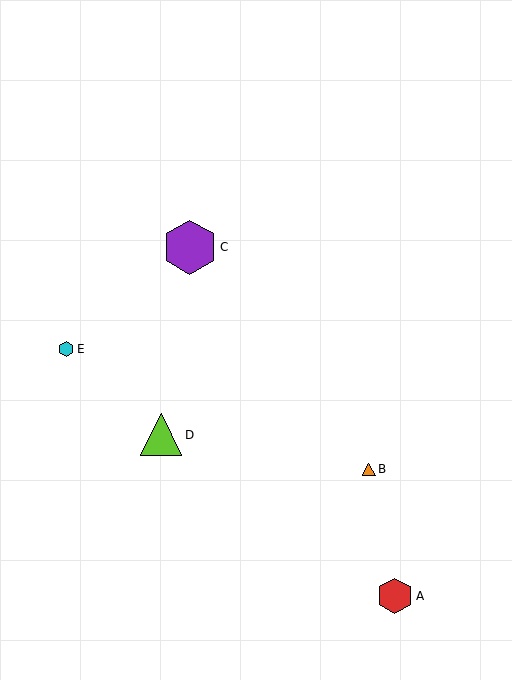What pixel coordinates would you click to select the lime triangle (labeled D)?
Click at (161, 435) to select the lime triangle D.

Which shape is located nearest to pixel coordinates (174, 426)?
The lime triangle (labeled D) at (161, 435) is nearest to that location.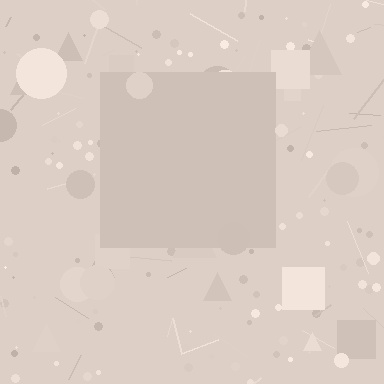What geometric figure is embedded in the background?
A square is embedded in the background.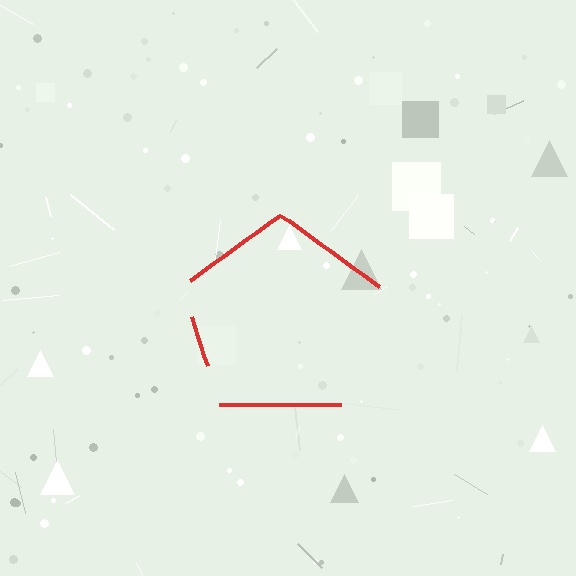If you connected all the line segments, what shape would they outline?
They would outline a pentagon.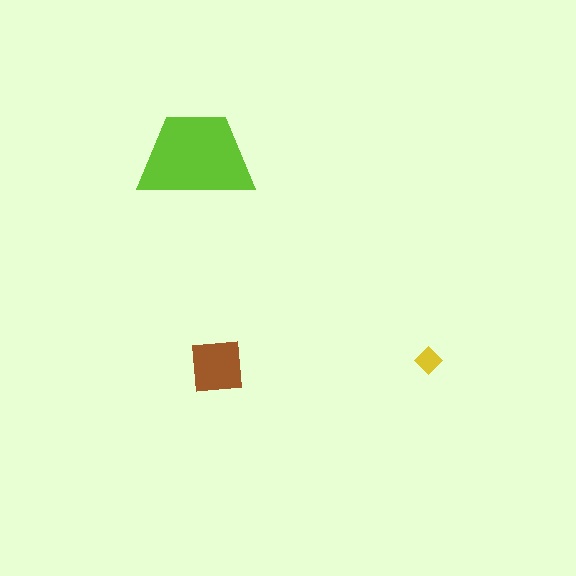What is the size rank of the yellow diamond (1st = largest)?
3rd.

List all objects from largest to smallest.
The lime trapezoid, the brown square, the yellow diamond.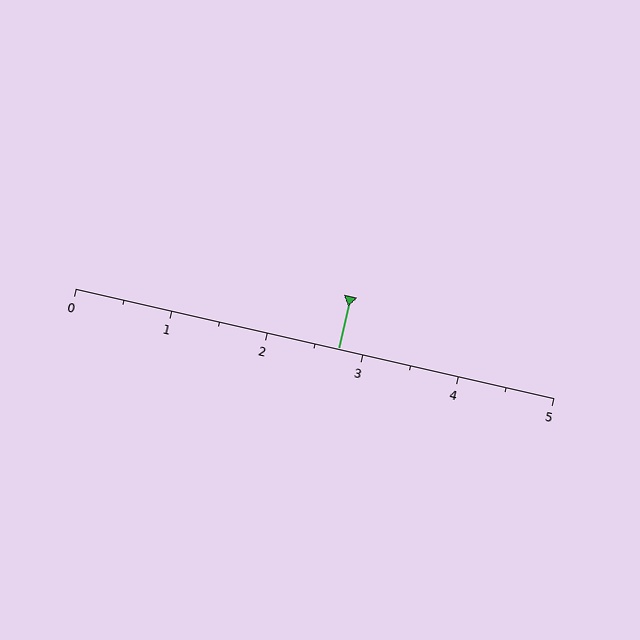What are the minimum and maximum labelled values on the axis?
The axis runs from 0 to 5.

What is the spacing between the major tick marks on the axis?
The major ticks are spaced 1 apart.